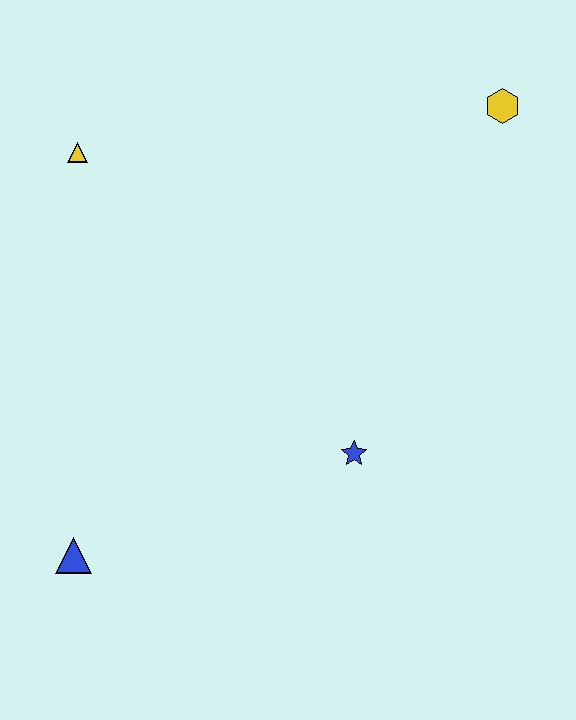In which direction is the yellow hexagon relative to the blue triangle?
The yellow hexagon is above the blue triangle.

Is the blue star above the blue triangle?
Yes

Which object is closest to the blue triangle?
The blue star is closest to the blue triangle.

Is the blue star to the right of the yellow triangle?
Yes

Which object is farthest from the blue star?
The yellow triangle is farthest from the blue star.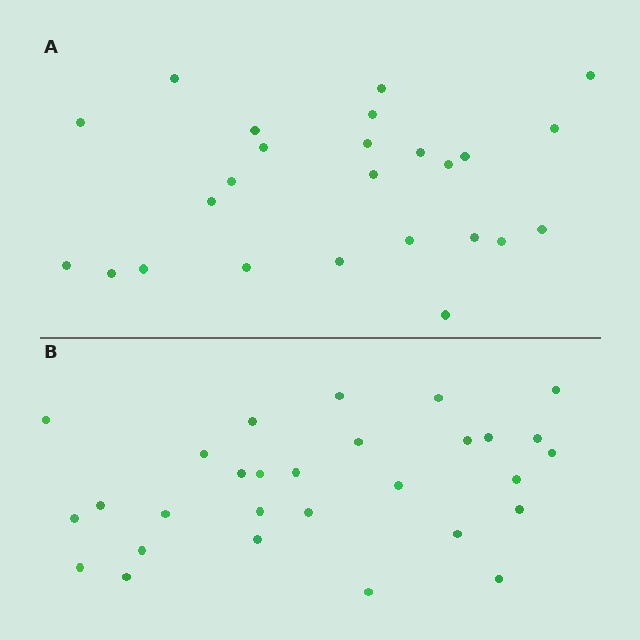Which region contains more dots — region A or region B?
Region B (the bottom region) has more dots.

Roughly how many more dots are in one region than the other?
Region B has about 4 more dots than region A.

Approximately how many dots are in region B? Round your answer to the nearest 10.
About 30 dots. (The exact count is 29, which rounds to 30.)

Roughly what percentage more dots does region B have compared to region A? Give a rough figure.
About 15% more.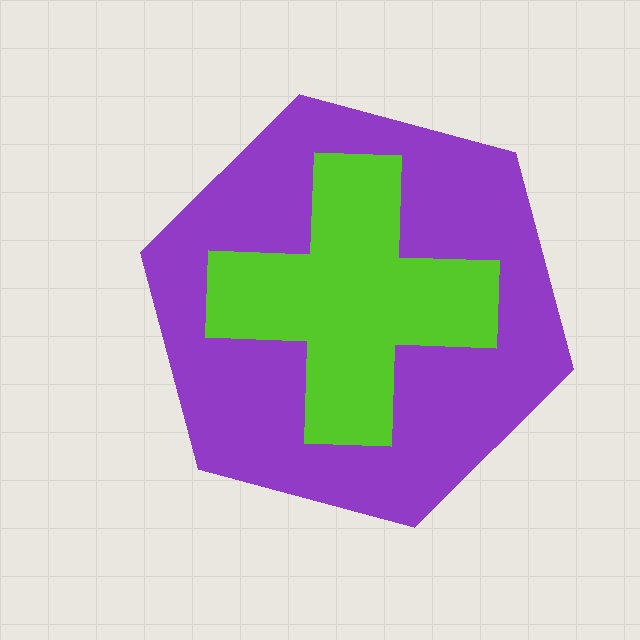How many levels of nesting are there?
2.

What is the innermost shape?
The lime cross.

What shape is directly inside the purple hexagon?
The lime cross.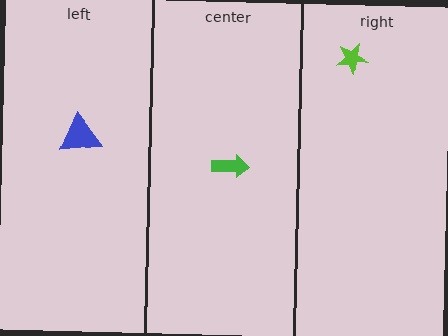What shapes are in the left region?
The blue triangle.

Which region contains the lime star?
The right region.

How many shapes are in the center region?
1.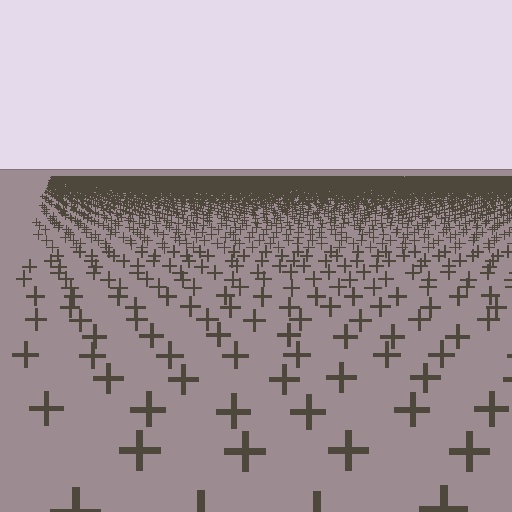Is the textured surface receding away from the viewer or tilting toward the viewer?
The surface is receding away from the viewer. Texture elements get smaller and denser toward the top.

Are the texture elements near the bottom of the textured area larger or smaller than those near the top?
Larger. Near the bottom, elements are closer to the viewer and appear at a bigger on-screen size.